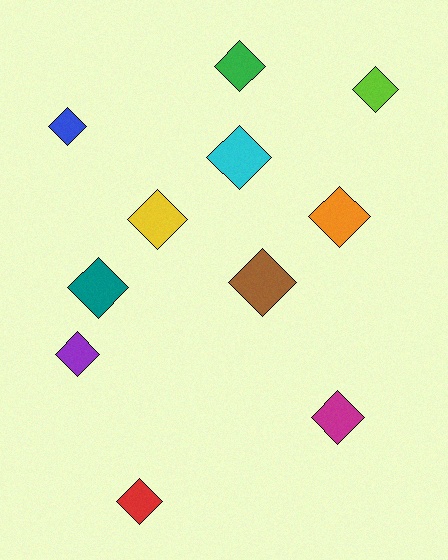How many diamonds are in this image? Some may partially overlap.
There are 11 diamonds.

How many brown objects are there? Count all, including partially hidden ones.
There is 1 brown object.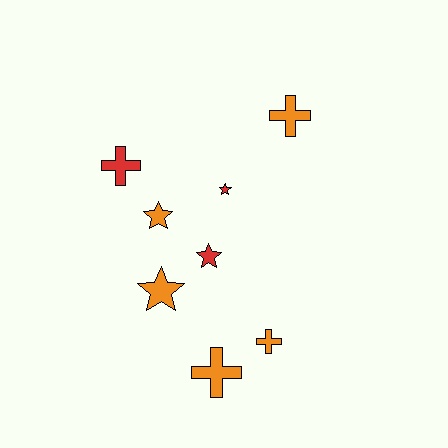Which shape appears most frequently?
Cross, with 4 objects.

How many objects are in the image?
There are 8 objects.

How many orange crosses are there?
There are 3 orange crosses.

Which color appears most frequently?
Orange, with 5 objects.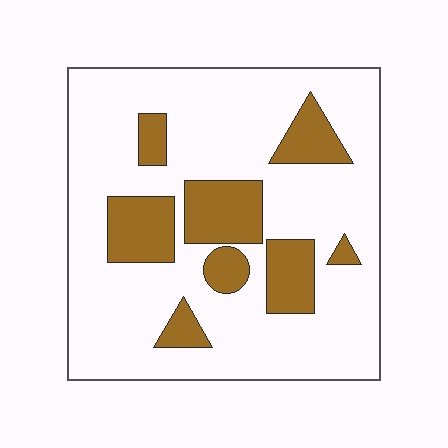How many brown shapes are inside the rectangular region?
8.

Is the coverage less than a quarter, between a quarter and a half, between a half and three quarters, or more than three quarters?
Less than a quarter.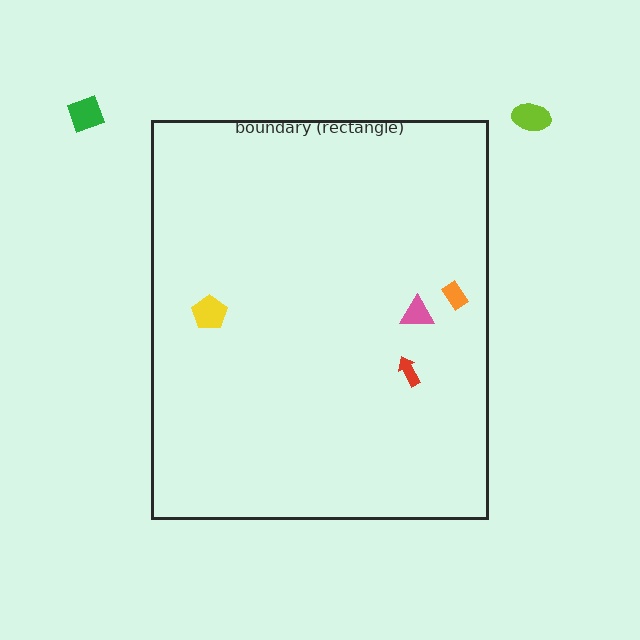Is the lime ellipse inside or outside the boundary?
Outside.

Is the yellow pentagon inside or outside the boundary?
Inside.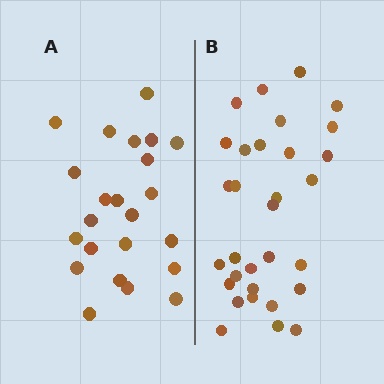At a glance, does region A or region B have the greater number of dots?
Region B (the right region) has more dots.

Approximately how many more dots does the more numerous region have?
Region B has roughly 8 or so more dots than region A.